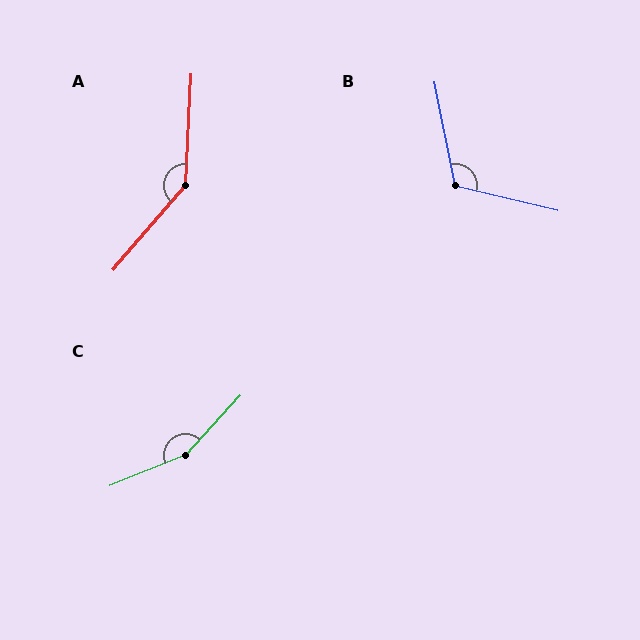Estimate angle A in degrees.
Approximately 142 degrees.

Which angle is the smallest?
B, at approximately 115 degrees.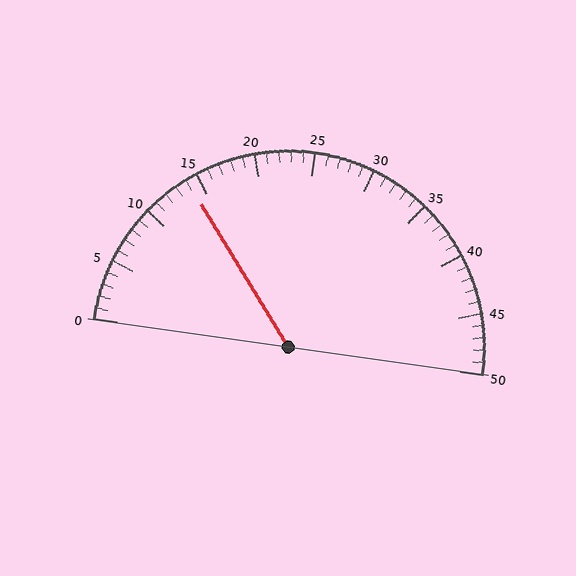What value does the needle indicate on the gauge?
The needle indicates approximately 14.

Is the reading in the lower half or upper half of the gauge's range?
The reading is in the lower half of the range (0 to 50).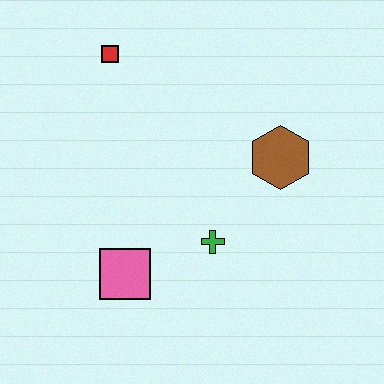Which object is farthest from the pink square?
The red square is farthest from the pink square.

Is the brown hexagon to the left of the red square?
No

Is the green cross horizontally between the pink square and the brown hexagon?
Yes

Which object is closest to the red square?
The brown hexagon is closest to the red square.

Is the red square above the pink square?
Yes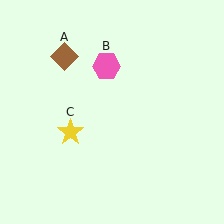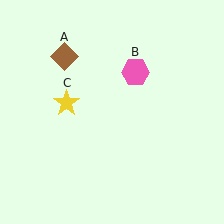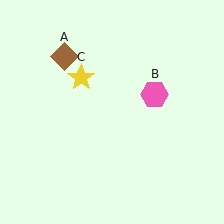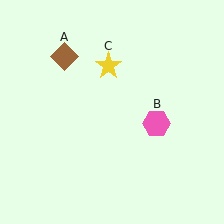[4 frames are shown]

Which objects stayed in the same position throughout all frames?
Brown diamond (object A) remained stationary.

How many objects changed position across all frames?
2 objects changed position: pink hexagon (object B), yellow star (object C).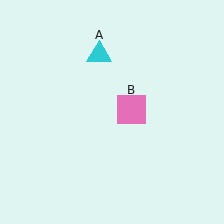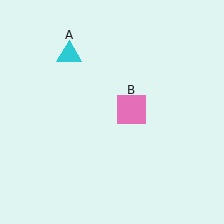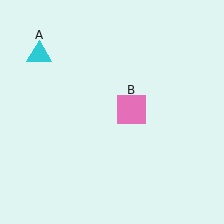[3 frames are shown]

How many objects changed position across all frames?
1 object changed position: cyan triangle (object A).